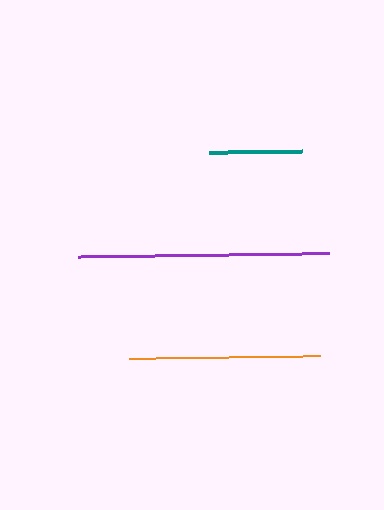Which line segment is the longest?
The purple line is the longest at approximately 251 pixels.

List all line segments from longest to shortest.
From longest to shortest: purple, orange, teal.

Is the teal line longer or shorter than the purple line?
The purple line is longer than the teal line.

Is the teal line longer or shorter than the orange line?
The orange line is longer than the teal line.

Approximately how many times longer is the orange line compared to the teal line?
The orange line is approximately 2.1 times the length of the teal line.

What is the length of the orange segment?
The orange segment is approximately 191 pixels long.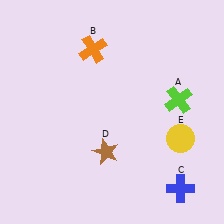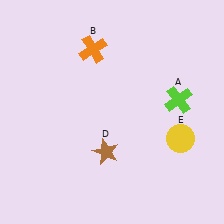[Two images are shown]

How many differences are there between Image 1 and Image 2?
There is 1 difference between the two images.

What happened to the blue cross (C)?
The blue cross (C) was removed in Image 2. It was in the bottom-right area of Image 1.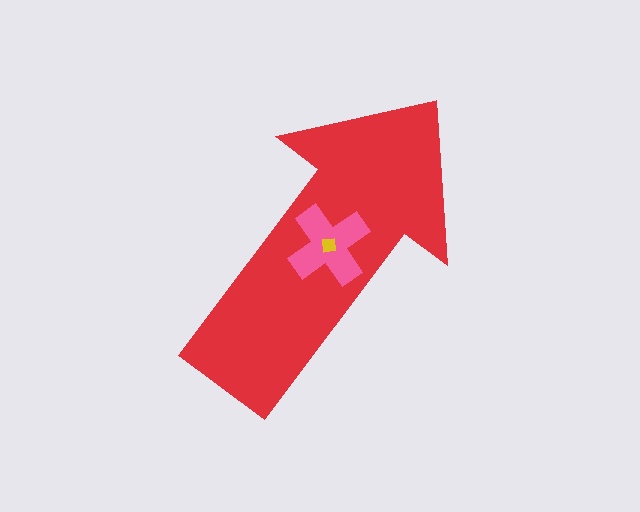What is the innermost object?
The yellow square.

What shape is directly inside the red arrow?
The pink cross.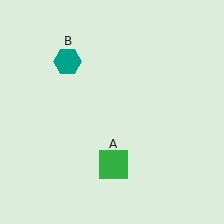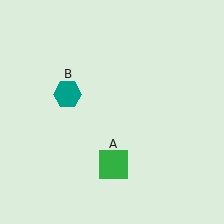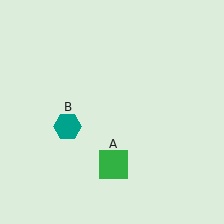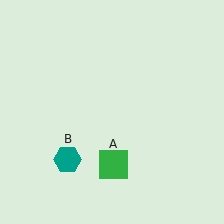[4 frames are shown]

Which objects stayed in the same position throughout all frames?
Green square (object A) remained stationary.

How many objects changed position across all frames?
1 object changed position: teal hexagon (object B).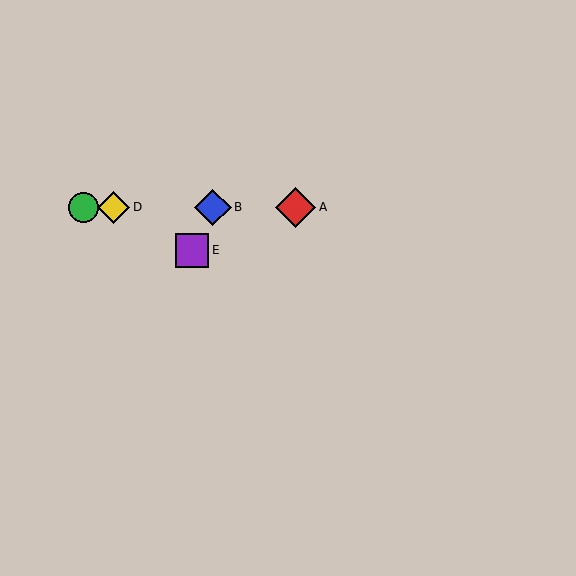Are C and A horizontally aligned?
Yes, both are at y≈207.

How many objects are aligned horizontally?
4 objects (A, B, C, D) are aligned horizontally.